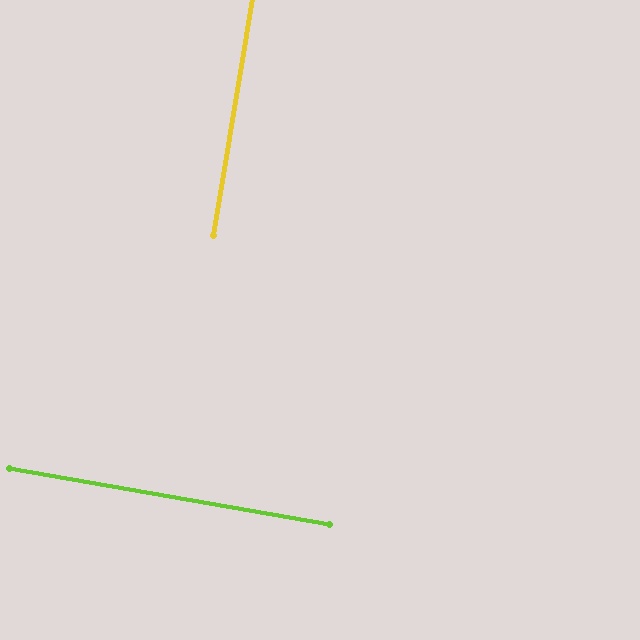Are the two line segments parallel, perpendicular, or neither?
Perpendicular — they meet at approximately 89°.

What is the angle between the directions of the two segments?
Approximately 89 degrees.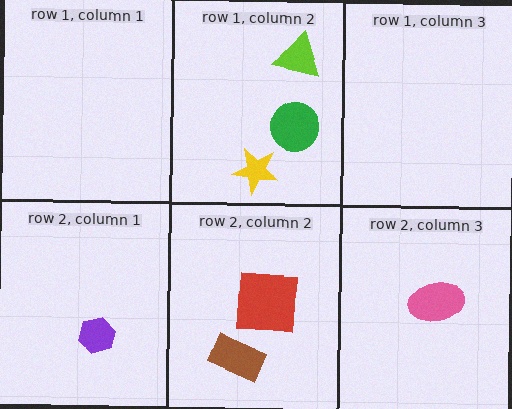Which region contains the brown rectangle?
The row 2, column 2 region.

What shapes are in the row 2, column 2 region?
The brown rectangle, the red square.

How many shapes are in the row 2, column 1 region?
1.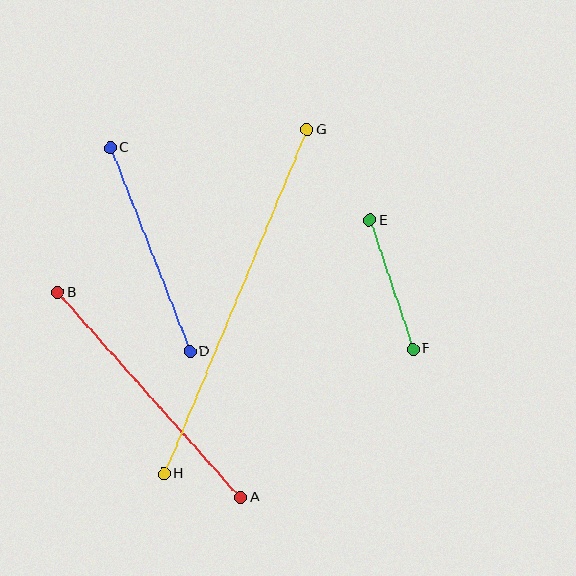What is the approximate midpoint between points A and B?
The midpoint is at approximately (149, 395) pixels.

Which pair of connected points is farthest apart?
Points G and H are farthest apart.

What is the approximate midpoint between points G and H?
The midpoint is at approximately (236, 302) pixels.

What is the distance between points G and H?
The distance is approximately 372 pixels.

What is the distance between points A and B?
The distance is approximately 275 pixels.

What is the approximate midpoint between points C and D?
The midpoint is at approximately (150, 250) pixels.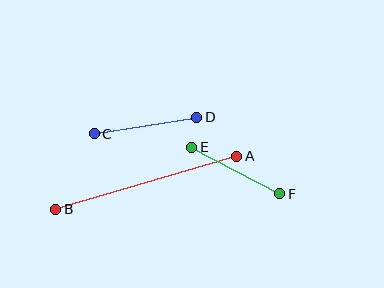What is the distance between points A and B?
The distance is approximately 188 pixels.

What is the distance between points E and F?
The distance is approximately 99 pixels.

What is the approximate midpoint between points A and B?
The midpoint is at approximately (146, 183) pixels.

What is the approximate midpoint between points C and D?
The midpoint is at approximately (145, 126) pixels.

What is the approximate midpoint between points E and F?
The midpoint is at approximately (236, 170) pixels.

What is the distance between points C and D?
The distance is approximately 104 pixels.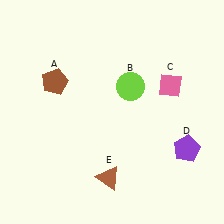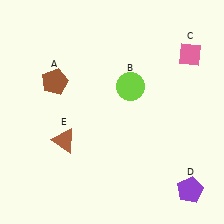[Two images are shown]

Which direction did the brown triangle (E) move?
The brown triangle (E) moved left.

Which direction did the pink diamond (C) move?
The pink diamond (C) moved up.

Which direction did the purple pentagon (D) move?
The purple pentagon (D) moved down.